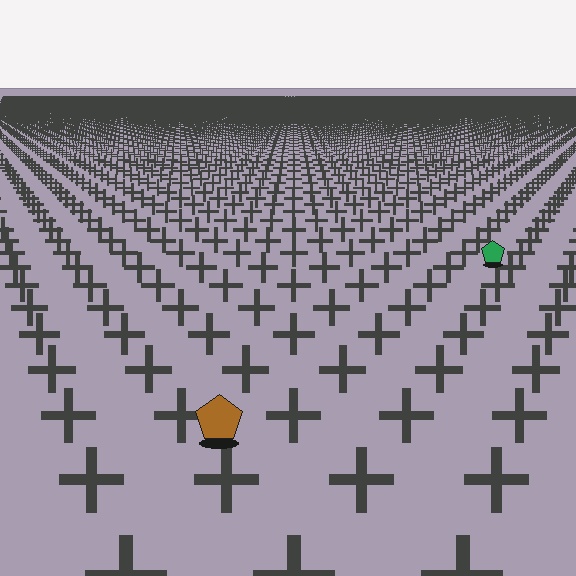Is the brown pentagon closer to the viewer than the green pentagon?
Yes. The brown pentagon is closer — you can tell from the texture gradient: the ground texture is coarser near it.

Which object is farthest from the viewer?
The green pentagon is farthest from the viewer. It appears smaller and the ground texture around it is denser.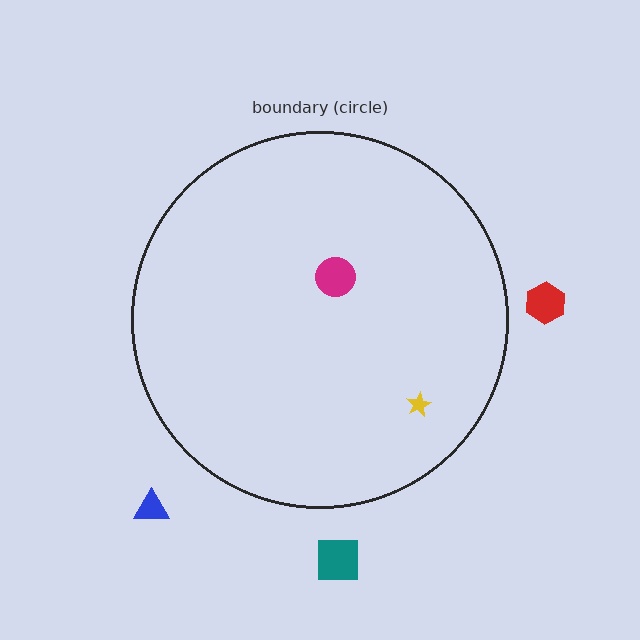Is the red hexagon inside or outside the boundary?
Outside.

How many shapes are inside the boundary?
2 inside, 3 outside.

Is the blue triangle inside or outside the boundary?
Outside.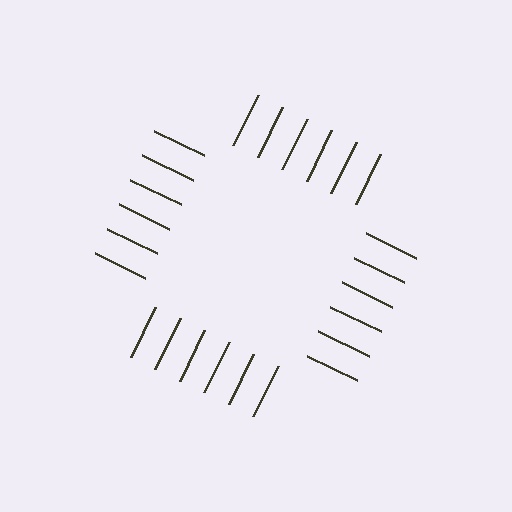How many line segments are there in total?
24 — 6 along each of the 4 edges.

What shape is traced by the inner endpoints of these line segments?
An illusory square — the line segments terminate on its edges but no continuous stroke is drawn.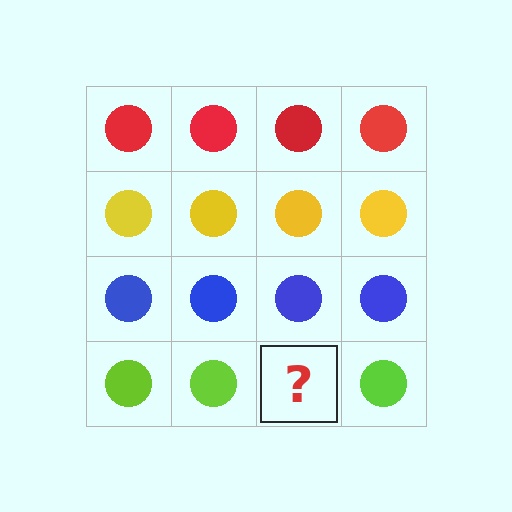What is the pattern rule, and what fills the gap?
The rule is that each row has a consistent color. The gap should be filled with a lime circle.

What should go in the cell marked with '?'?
The missing cell should contain a lime circle.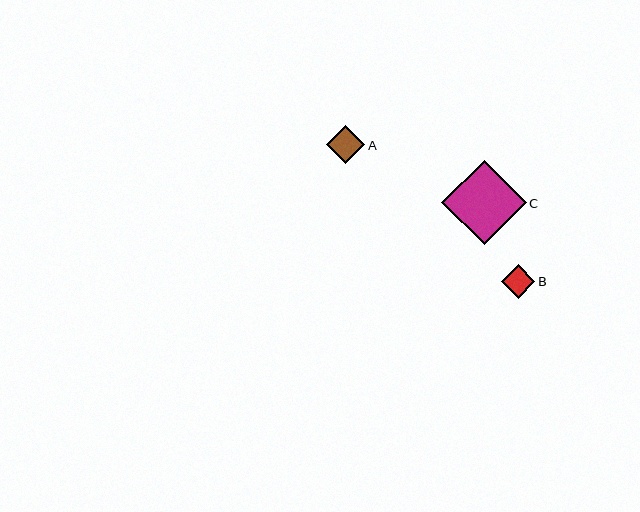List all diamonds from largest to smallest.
From largest to smallest: C, A, B.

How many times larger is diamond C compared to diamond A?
Diamond C is approximately 2.2 times the size of diamond A.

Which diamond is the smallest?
Diamond B is the smallest with a size of approximately 33 pixels.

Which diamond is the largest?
Diamond C is the largest with a size of approximately 84 pixels.